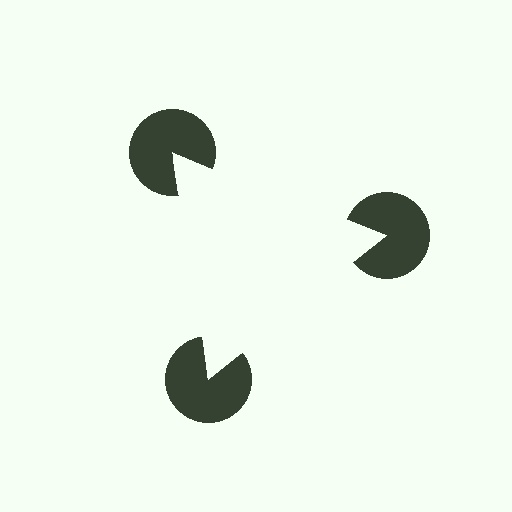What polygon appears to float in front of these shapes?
An illusory triangle — its edges are inferred from the aligned wedge cuts in the pac-man discs, not physically drawn.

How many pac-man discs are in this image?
There are 3 — one at each vertex of the illusory triangle.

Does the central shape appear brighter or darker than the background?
It typically appears slightly brighter than the background, even though no actual brightness change is drawn.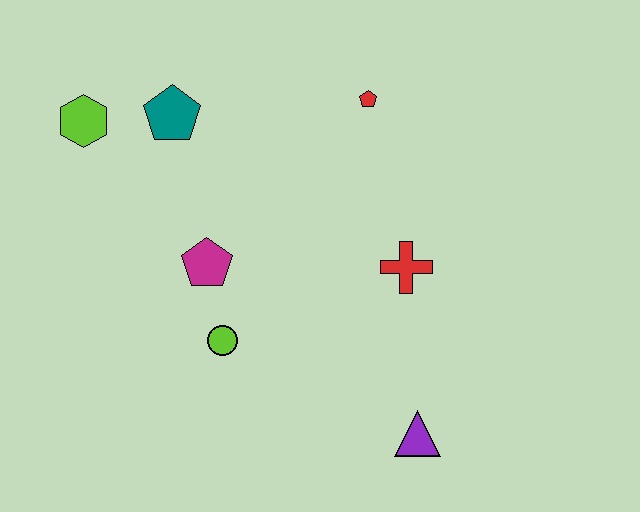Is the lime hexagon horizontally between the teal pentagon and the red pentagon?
No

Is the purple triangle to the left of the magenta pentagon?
No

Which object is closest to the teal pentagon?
The lime hexagon is closest to the teal pentagon.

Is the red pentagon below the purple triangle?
No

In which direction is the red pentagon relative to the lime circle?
The red pentagon is above the lime circle.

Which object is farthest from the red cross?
The lime hexagon is farthest from the red cross.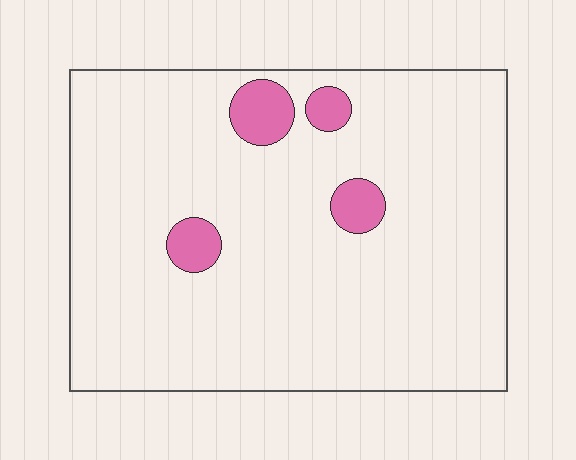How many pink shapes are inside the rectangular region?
4.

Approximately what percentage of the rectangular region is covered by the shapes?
Approximately 5%.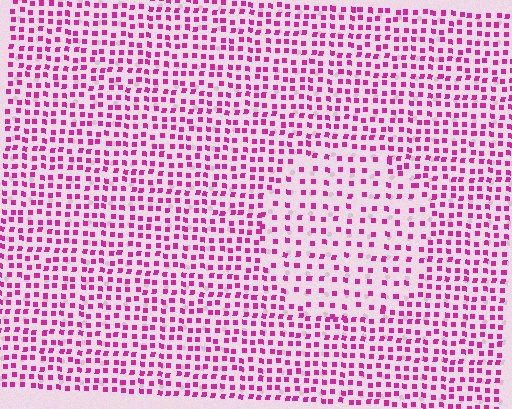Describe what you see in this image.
The image contains small magenta elements arranged at two different densities. A circle-shaped region is visible where the elements are less densely packed than the surrounding area.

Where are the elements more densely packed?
The elements are more densely packed outside the circle boundary.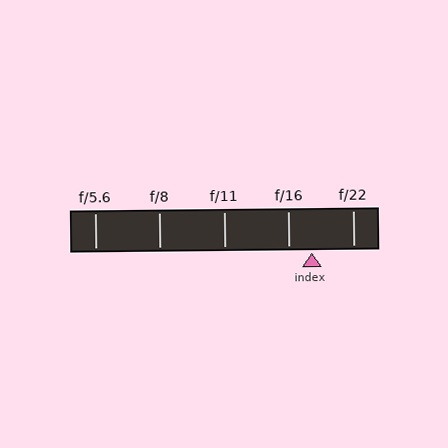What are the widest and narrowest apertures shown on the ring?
The widest aperture shown is f/5.6 and the narrowest is f/22.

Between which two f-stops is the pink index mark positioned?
The index mark is between f/16 and f/22.